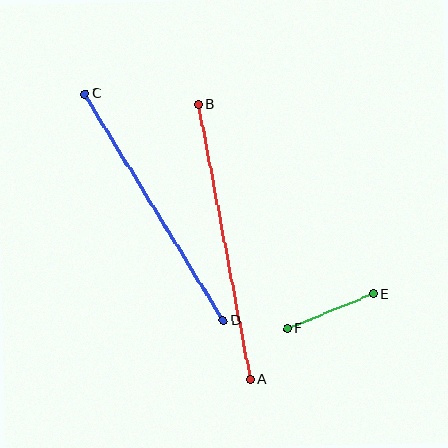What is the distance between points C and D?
The distance is approximately 266 pixels.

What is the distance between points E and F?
The distance is approximately 93 pixels.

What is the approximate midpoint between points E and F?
The midpoint is at approximately (330, 312) pixels.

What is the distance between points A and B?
The distance is approximately 280 pixels.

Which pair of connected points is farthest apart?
Points A and B are farthest apart.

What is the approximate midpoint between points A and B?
The midpoint is at approximately (224, 242) pixels.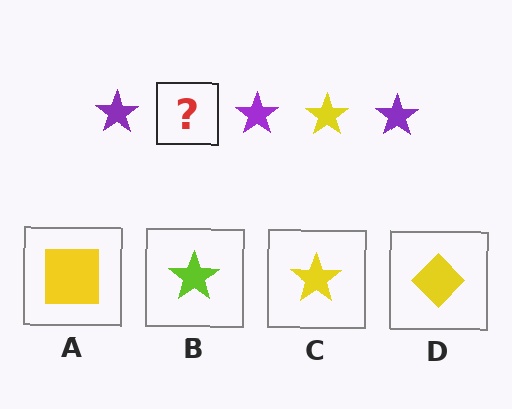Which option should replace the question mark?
Option C.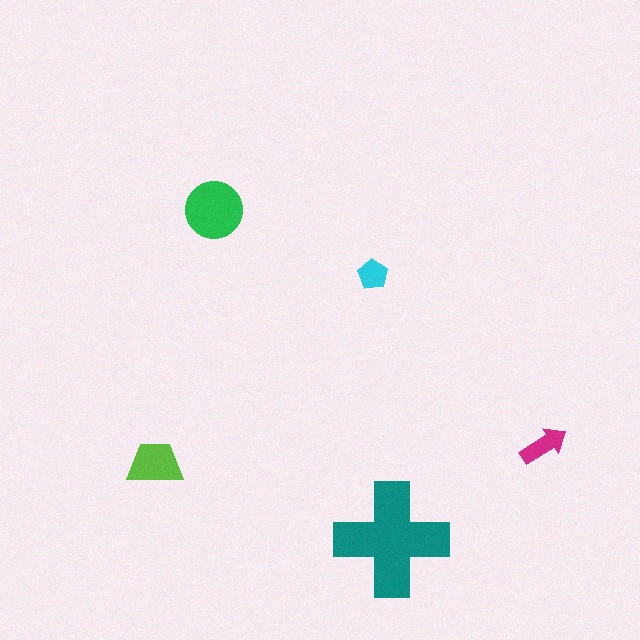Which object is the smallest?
The cyan pentagon.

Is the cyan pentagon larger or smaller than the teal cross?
Smaller.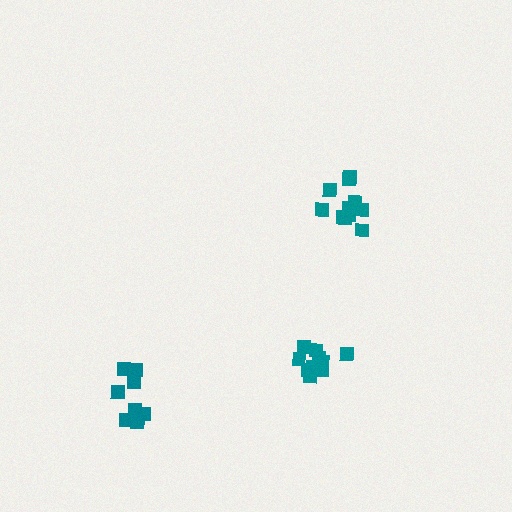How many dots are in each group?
Group 1: 9 dots, Group 2: 13 dots, Group 3: 12 dots (34 total).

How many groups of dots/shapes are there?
There are 3 groups.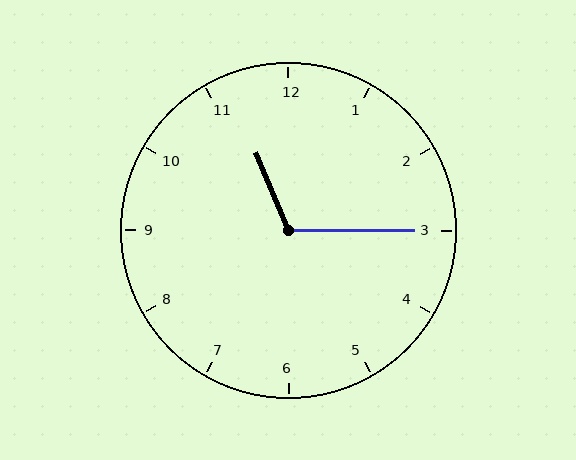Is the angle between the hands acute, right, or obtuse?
It is obtuse.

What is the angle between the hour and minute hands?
Approximately 112 degrees.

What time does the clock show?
11:15.